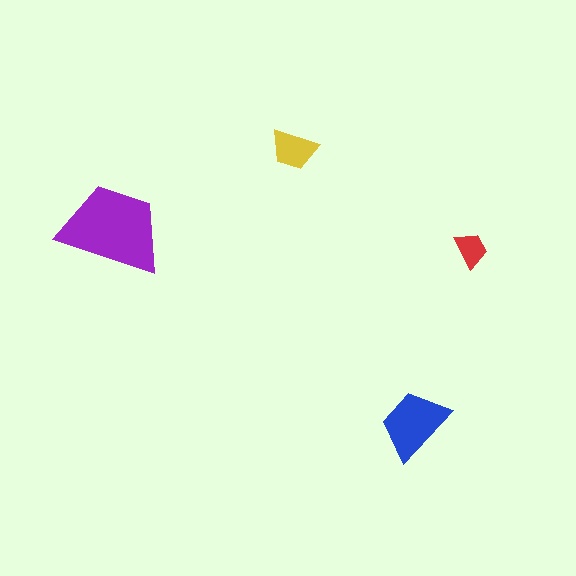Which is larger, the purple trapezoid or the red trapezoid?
The purple one.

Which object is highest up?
The yellow trapezoid is topmost.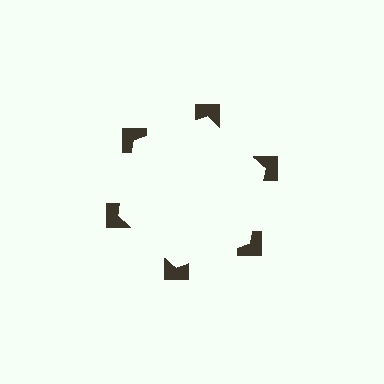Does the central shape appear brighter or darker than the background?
It typically appears slightly brighter than the background, even though no actual brightness change is drawn.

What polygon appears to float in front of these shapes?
An illusory hexagon — its edges are inferred from the aligned wedge cuts in the notched squares, not physically drawn.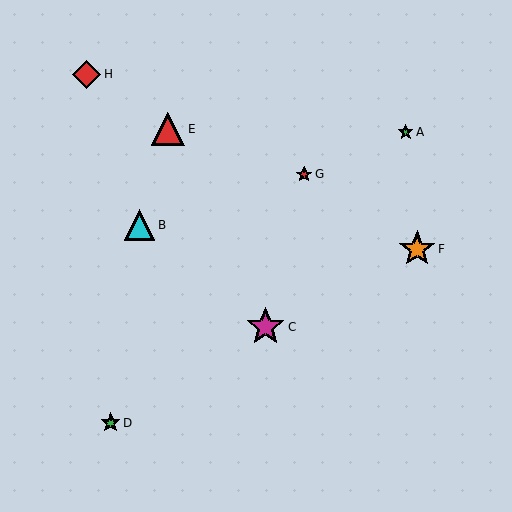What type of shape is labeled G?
Shape G is a red star.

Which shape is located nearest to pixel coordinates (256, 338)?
The magenta star (labeled C) at (266, 327) is nearest to that location.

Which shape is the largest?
The magenta star (labeled C) is the largest.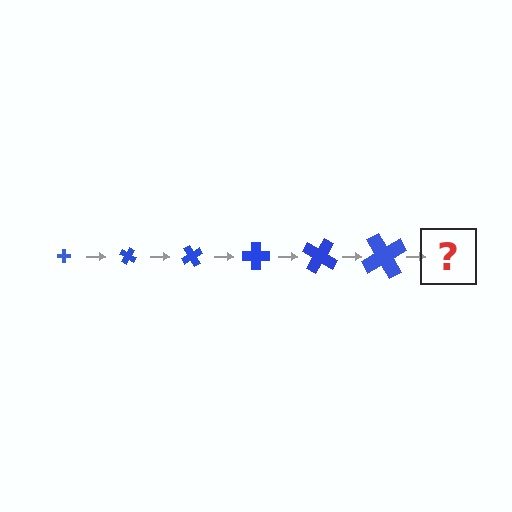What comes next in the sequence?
The next element should be a cross, larger than the previous one and rotated 180 degrees from the start.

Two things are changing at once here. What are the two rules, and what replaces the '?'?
The two rules are that the cross grows larger each step and it rotates 30 degrees each step. The '?' should be a cross, larger than the previous one and rotated 180 degrees from the start.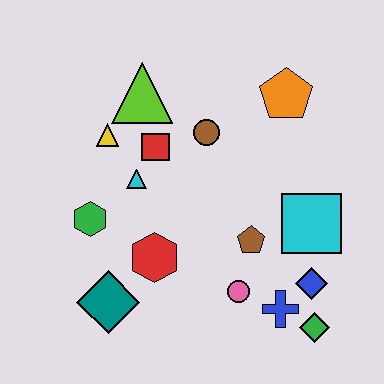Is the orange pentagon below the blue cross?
No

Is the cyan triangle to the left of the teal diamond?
No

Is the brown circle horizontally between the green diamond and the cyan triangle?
Yes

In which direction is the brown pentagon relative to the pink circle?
The brown pentagon is above the pink circle.